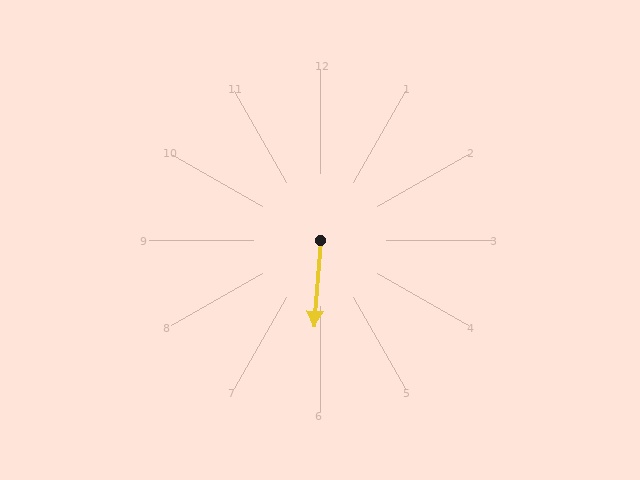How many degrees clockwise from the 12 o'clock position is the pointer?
Approximately 184 degrees.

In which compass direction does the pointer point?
South.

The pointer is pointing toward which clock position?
Roughly 6 o'clock.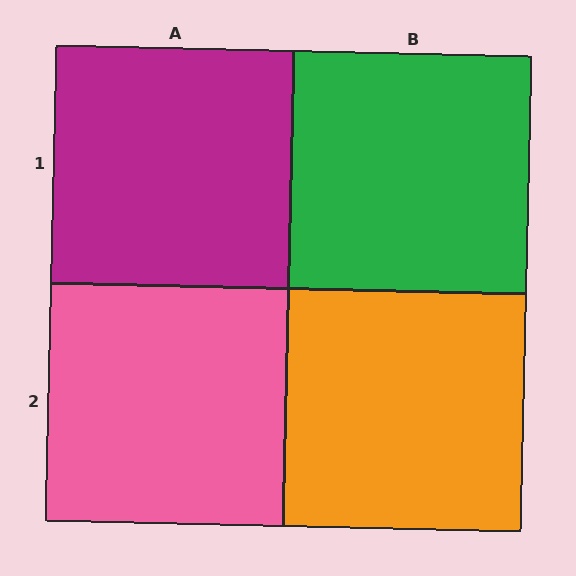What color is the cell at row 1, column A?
Magenta.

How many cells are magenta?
1 cell is magenta.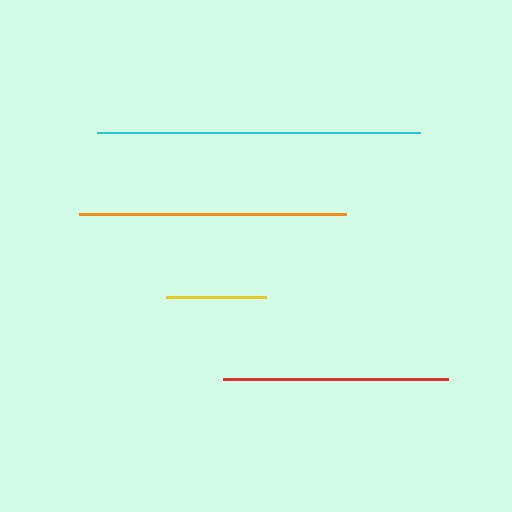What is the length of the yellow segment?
The yellow segment is approximately 100 pixels long.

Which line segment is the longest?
The cyan line is the longest at approximately 323 pixels.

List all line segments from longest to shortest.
From longest to shortest: cyan, orange, red, yellow.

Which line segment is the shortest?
The yellow line is the shortest at approximately 100 pixels.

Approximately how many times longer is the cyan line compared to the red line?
The cyan line is approximately 1.4 times the length of the red line.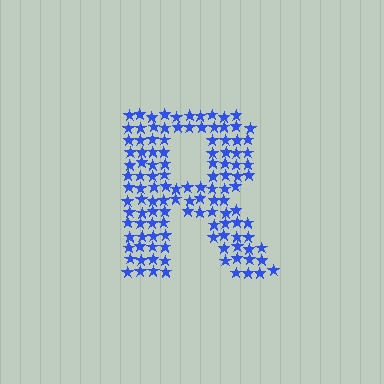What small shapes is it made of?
It is made of small stars.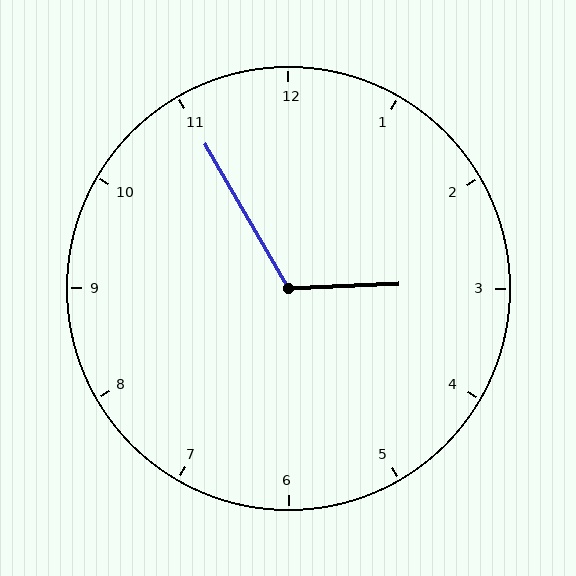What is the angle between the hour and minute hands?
Approximately 118 degrees.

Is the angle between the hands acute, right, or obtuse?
It is obtuse.